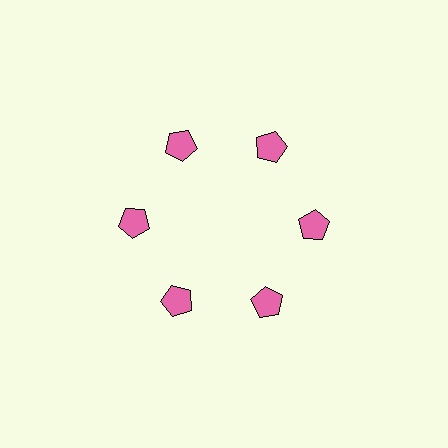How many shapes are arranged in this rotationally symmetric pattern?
There are 6 shapes, arranged in 6 groups of 1.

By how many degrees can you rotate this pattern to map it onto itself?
The pattern maps onto itself every 60 degrees of rotation.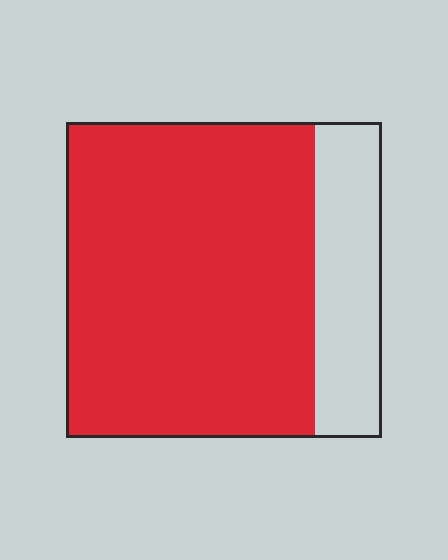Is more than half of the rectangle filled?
Yes.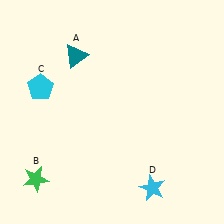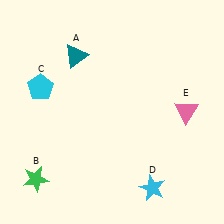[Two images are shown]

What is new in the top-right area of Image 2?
A pink triangle (E) was added in the top-right area of Image 2.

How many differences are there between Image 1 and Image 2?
There is 1 difference between the two images.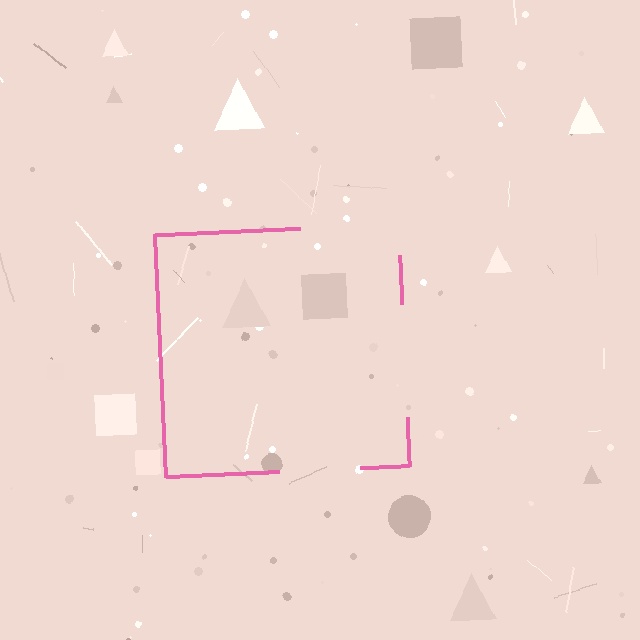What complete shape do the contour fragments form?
The contour fragments form a square.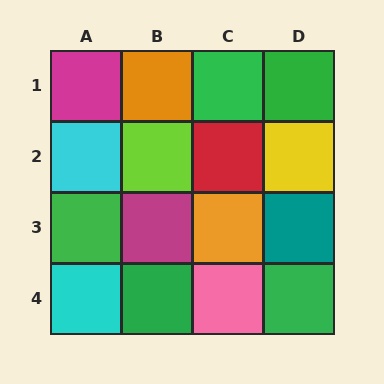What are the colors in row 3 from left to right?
Green, magenta, orange, teal.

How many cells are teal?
1 cell is teal.